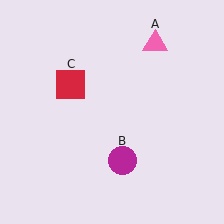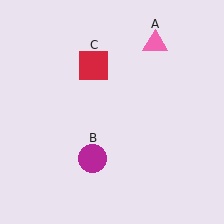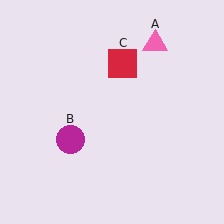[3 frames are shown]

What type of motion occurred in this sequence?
The magenta circle (object B), red square (object C) rotated clockwise around the center of the scene.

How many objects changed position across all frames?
2 objects changed position: magenta circle (object B), red square (object C).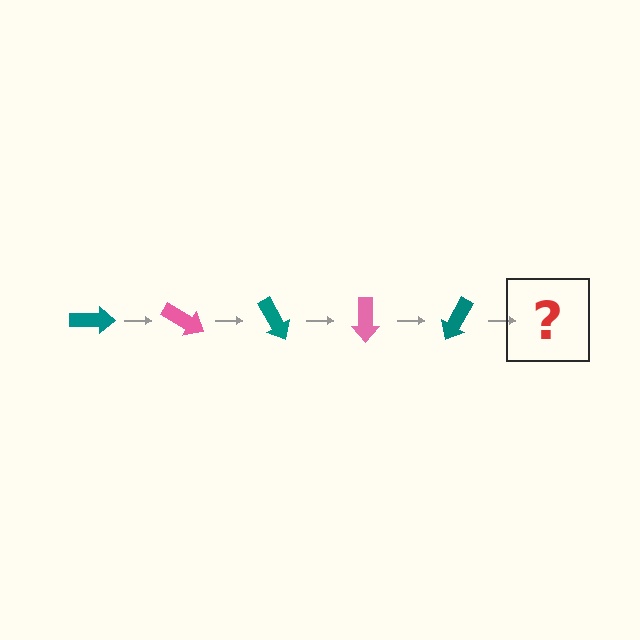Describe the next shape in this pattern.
It should be a pink arrow, rotated 150 degrees from the start.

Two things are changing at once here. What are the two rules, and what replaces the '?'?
The two rules are that it rotates 30 degrees each step and the color cycles through teal and pink. The '?' should be a pink arrow, rotated 150 degrees from the start.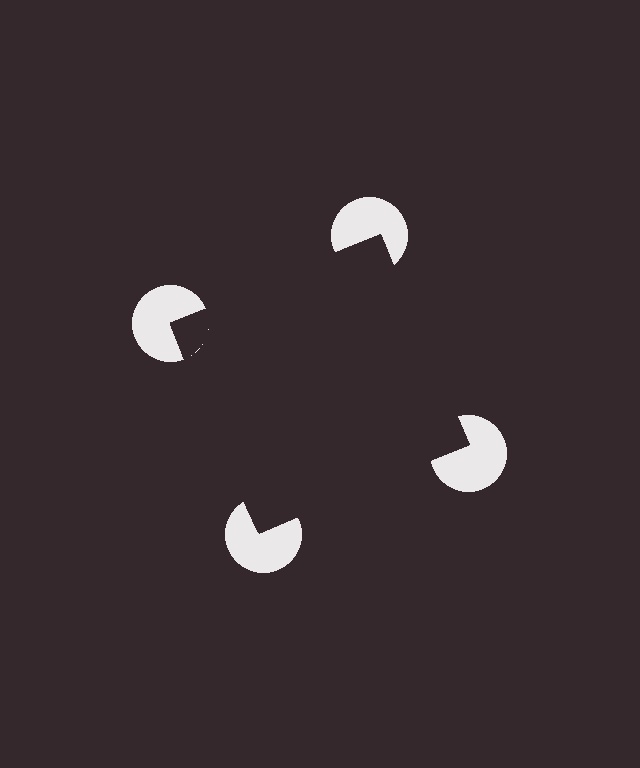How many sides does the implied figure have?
4 sides.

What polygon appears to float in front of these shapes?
An illusory square — its edges are inferred from the aligned wedge cuts in the pac-man discs, not physically drawn.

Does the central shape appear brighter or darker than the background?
It typically appears slightly darker than the background, even though no actual brightness change is drawn.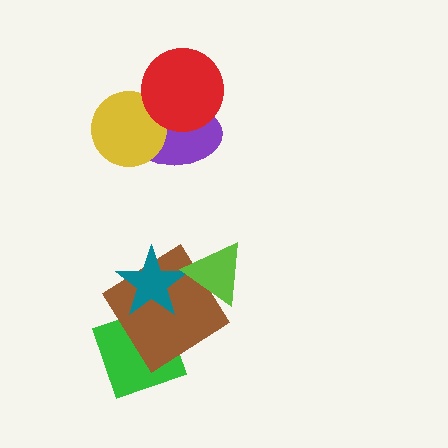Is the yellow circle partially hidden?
Yes, it is partially covered by another shape.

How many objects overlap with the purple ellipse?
2 objects overlap with the purple ellipse.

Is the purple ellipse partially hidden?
Yes, it is partially covered by another shape.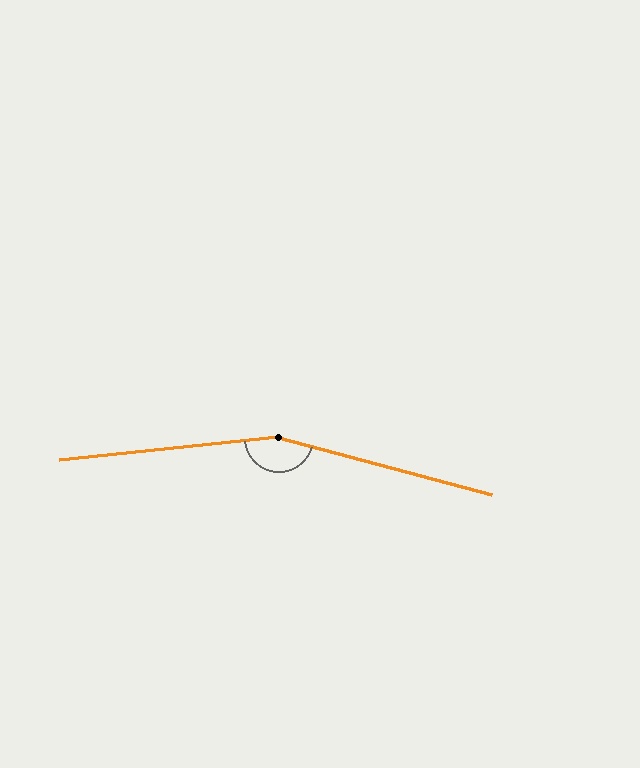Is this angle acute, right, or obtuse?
It is obtuse.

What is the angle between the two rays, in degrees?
Approximately 159 degrees.